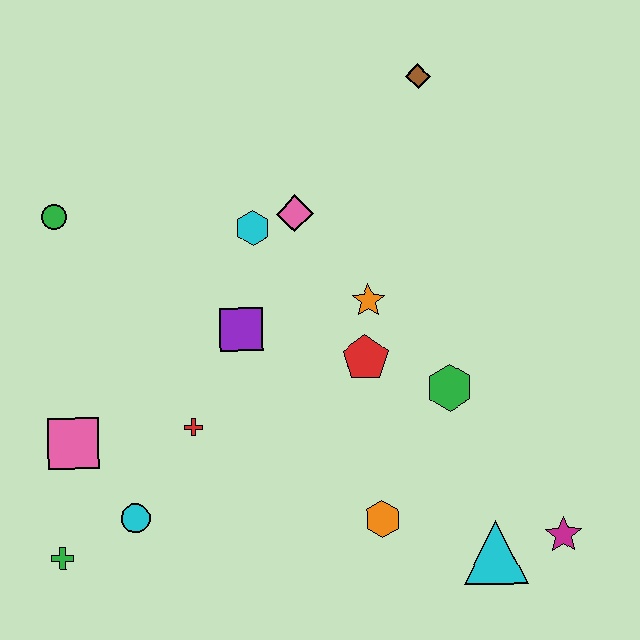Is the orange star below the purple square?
No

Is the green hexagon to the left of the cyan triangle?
Yes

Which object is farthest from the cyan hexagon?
The magenta star is farthest from the cyan hexagon.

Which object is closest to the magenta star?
The cyan triangle is closest to the magenta star.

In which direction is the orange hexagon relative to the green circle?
The orange hexagon is to the right of the green circle.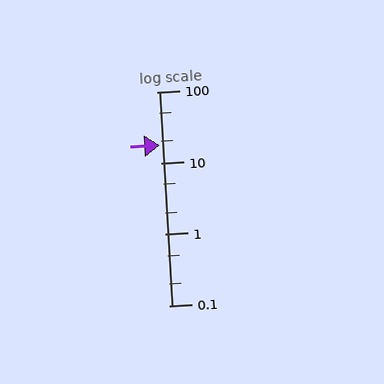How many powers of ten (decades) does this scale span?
The scale spans 3 decades, from 0.1 to 100.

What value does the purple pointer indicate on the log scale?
The pointer indicates approximately 18.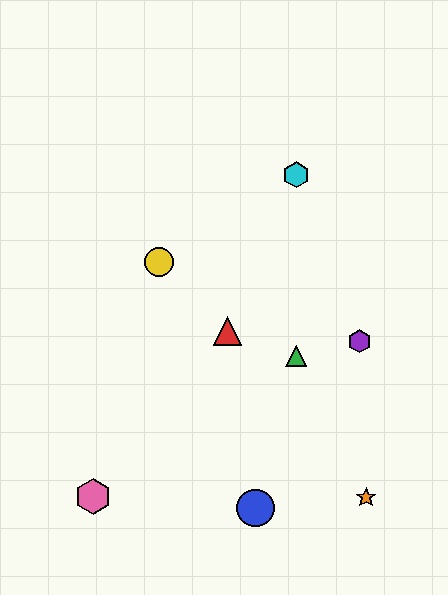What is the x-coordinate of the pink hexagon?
The pink hexagon is at x≈93.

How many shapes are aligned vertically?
2 shapes (the green triangle, the cyan hexagon) are aligned vertically.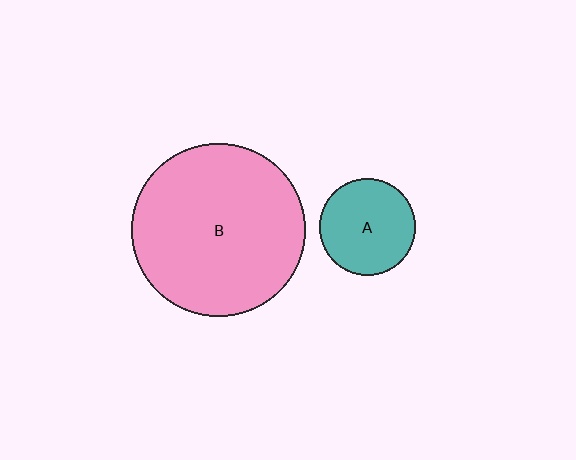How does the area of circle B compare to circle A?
Approximately 3.2 times.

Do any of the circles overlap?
No, none of the circles overlap.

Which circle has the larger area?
Circle B (pink).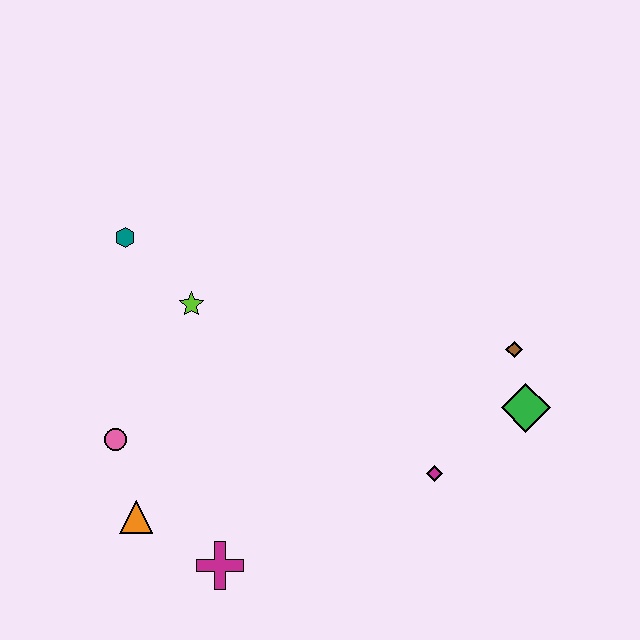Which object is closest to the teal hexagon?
The lime star is closest to the teal hexagon.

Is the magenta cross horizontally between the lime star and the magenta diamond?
Yes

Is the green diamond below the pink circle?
No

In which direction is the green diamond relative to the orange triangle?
The green diamond is to the right of the orange triangle.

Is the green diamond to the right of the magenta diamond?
Yes